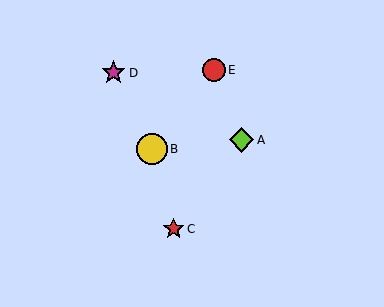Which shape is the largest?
The yellow circle (labeled B) is the largest.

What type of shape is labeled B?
Shape B is a yellow circle.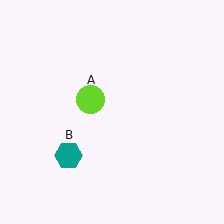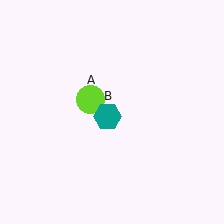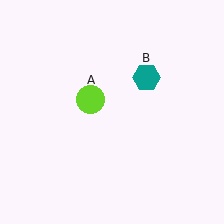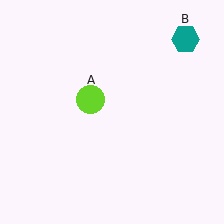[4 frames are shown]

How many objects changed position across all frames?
1 object changed position: teal hexagon (object B).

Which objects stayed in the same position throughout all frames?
Lime circle (object A) remained stationary.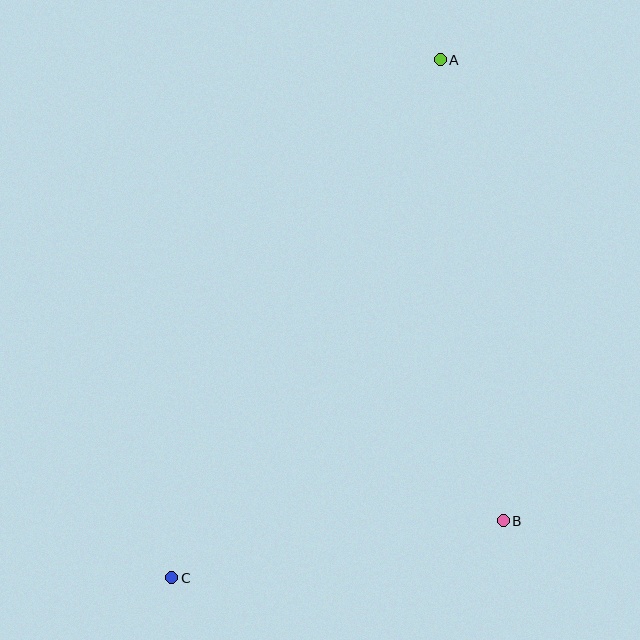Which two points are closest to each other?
Points B and C are closest to each other.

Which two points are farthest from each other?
Points A and C are farthest from each other.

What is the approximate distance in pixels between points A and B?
The distance between A and B is approximately 465 pixels.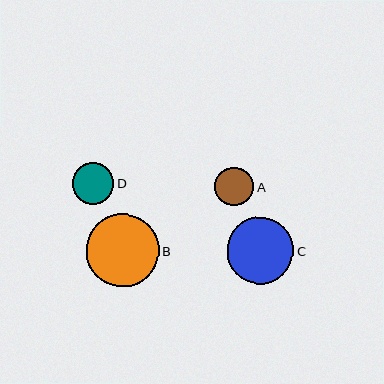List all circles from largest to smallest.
From largest to smallest: B, C, D, A.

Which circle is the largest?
Circle B is the largest with a size of approximately 73 pixels.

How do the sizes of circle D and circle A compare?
Circle D and circle A are approximately the same size.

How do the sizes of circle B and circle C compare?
Circle B and circle C are approximately the same size.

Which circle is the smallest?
Circle A is the smallest with a size of approximately 39 pixels.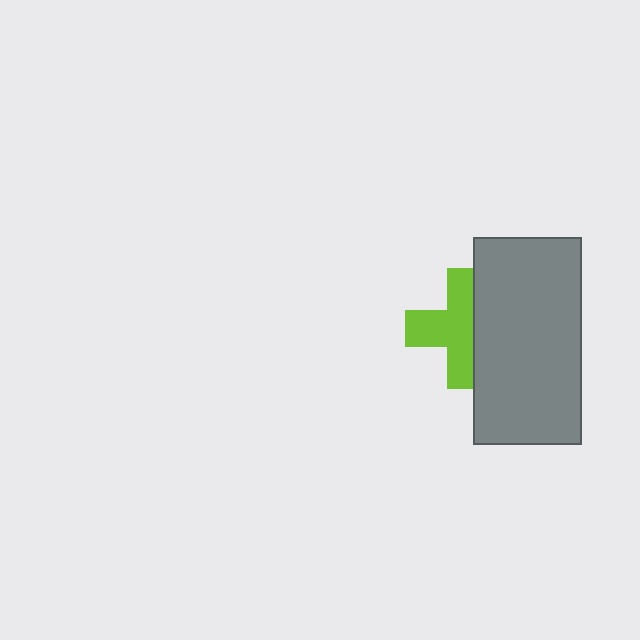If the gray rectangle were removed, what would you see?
You would see the complete lime cross.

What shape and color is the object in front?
The object in front is a gray rectangle.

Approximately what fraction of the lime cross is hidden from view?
Roughly 37% of the lime cross is hidden behind the gray rectangle.